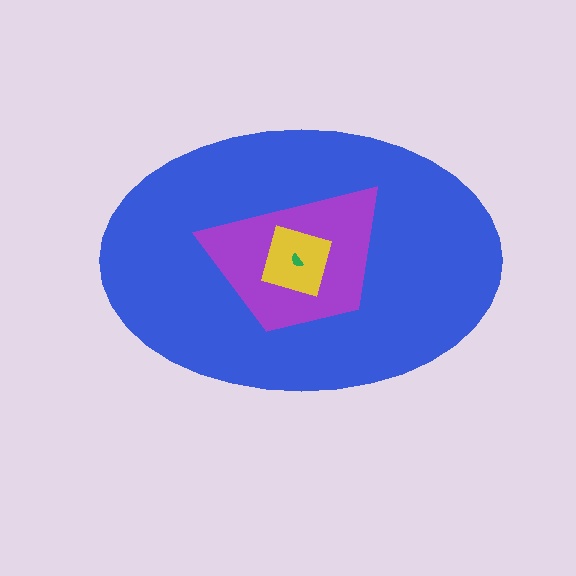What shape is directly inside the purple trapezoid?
The yellow square.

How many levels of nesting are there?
4.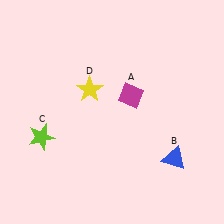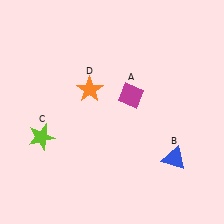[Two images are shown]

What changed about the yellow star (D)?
In Image 1, D is yellow. In Image 2, it changed to orange.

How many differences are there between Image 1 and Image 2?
There is 1 difference between the two images.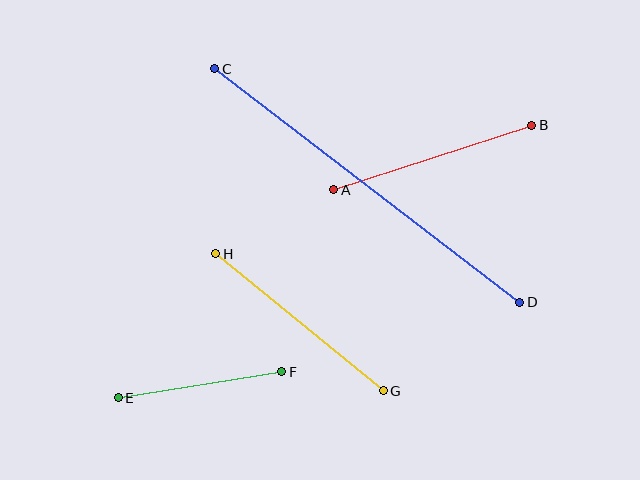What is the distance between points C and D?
The distance is approximately 384 pixels.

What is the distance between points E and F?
The distance is approximately 165 pixels.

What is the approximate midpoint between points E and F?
The midpoint is at approximately (200, 385) pixels.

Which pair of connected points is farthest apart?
Points C and D are farthest apart.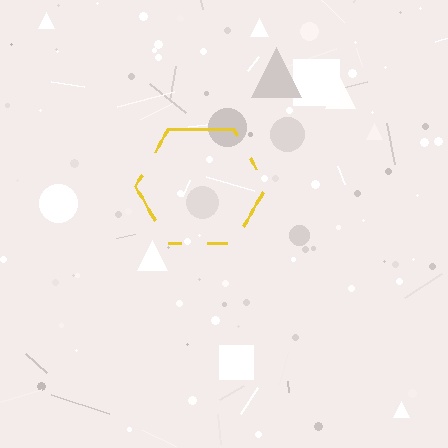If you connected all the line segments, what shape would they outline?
They would outline a hexagon.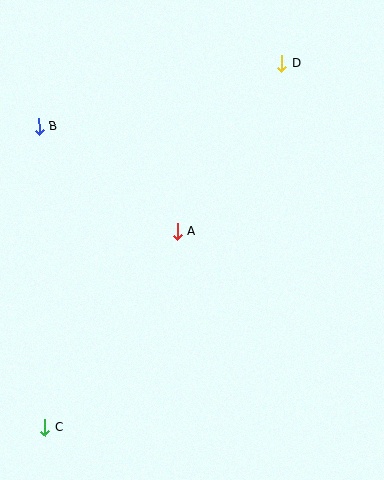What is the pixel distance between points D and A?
The distance between D and A is 198 pixels.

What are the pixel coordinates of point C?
Point C is at (45, 427).